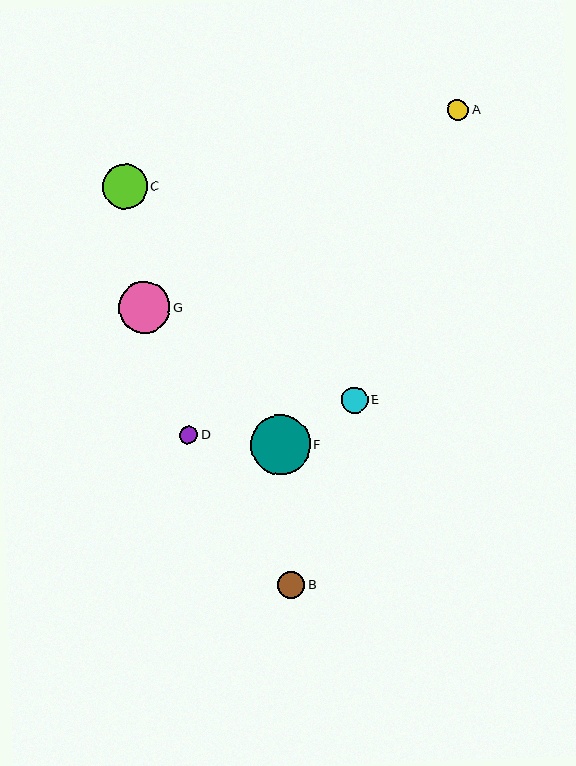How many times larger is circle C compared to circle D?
Circle C is approximately 2.4 times the size of circle D.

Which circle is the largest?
Circle F is the largest with a size of approximately 60 pixels.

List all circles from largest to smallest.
From largest to smallest: F, G, C, B, E, A, D.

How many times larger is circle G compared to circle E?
Circle G is approximately 2.0 times the size of circle E.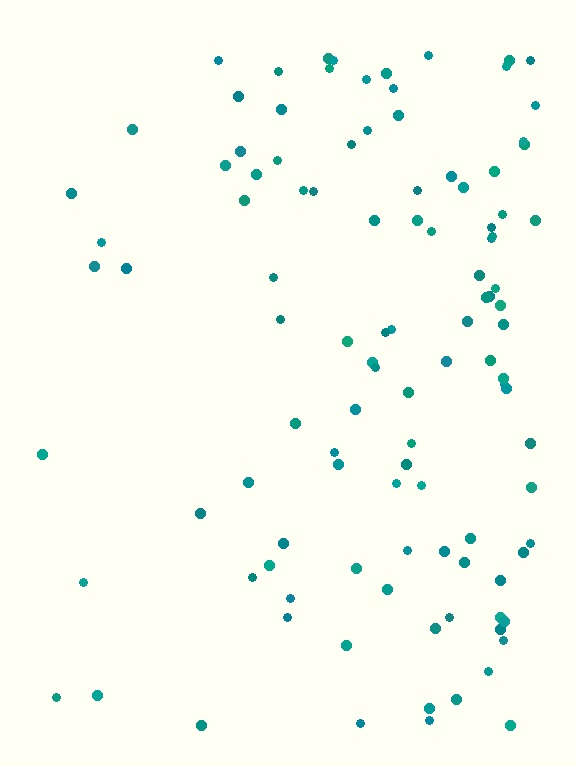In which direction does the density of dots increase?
From left to right, with the right side densest.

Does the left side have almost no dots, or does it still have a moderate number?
Still a moderate number, just noticeably fewer than the right.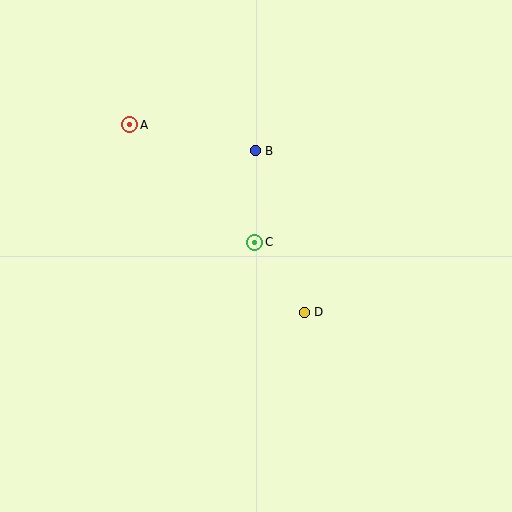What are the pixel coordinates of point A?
Point A is at (130, 125).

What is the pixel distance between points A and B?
The distance between A and B is 128 pixels.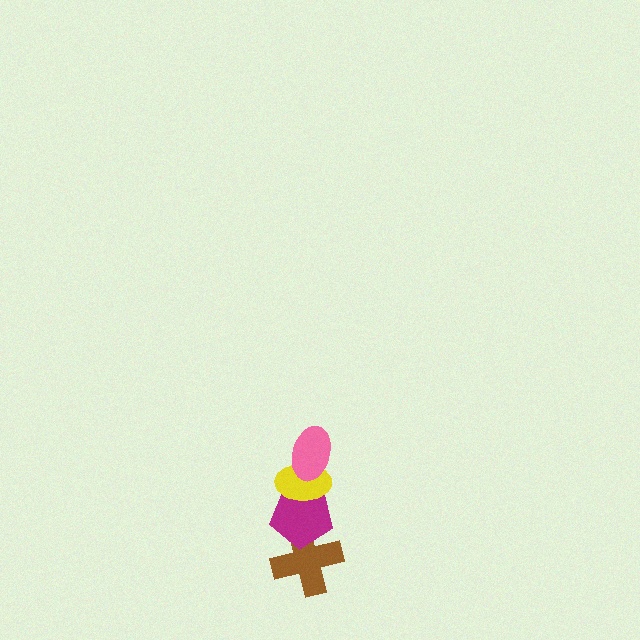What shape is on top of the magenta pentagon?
The yellow ellipse is on top of the magenta pentagon.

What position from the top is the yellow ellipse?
The yellow ellipse is 2nd from the top.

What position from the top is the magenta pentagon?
The magenta pentagon is 3rd from the top.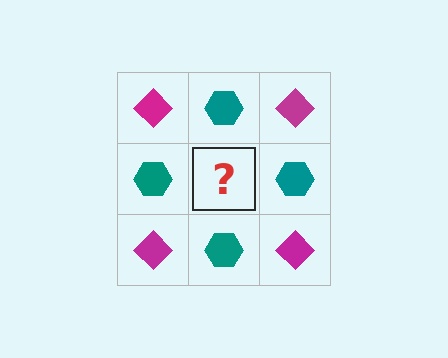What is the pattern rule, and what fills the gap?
The rule is that it alternates magenta diamond and teal hexagon in a checkerboard pattern. The gap should be filled with a magenta diamond.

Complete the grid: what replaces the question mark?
The question mark should be replaced with a magenta diamond.